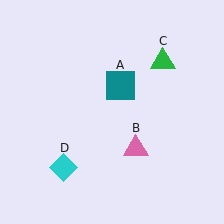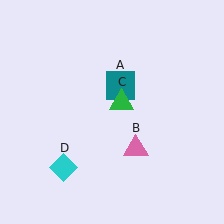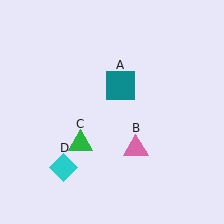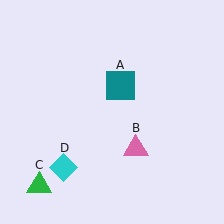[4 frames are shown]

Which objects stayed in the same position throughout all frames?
Teal square (object A) and pink triangle (object B) and cyan diamond (object D) remained stationary.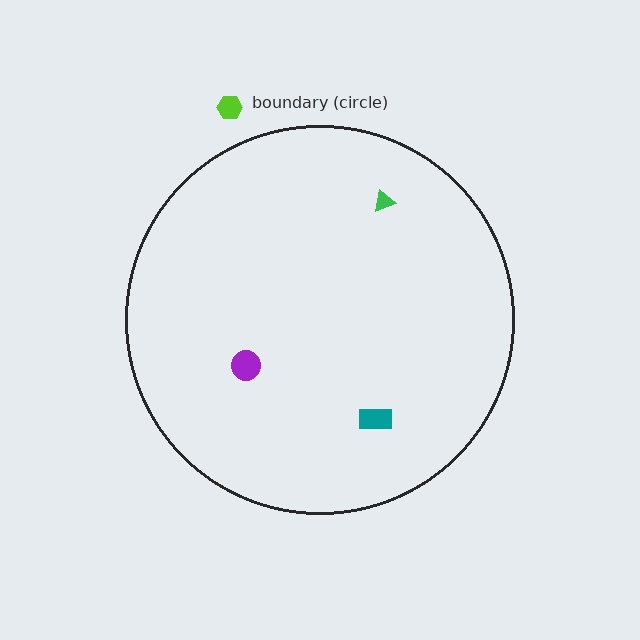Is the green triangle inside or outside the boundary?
Inside.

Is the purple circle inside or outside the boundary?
Inside.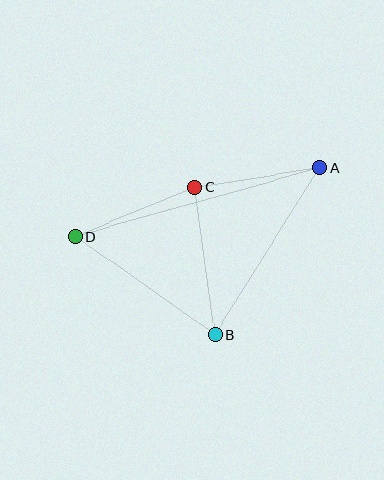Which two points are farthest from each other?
Points A and D are farthest from each other.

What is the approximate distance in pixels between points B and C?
The distance between B and C is approximately 149 pixels.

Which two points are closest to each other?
Points A and C are closest to each other.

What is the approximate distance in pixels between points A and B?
The distance between A and B is approximately 197 pixels.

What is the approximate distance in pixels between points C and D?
The distance between C and D is approximately 129 pixels.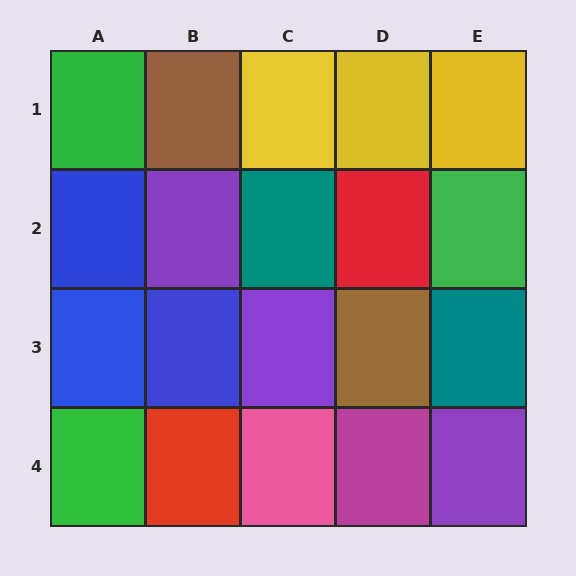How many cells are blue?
3 cells are blue.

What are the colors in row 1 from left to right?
Green, brown, yellow, yellow, yellow.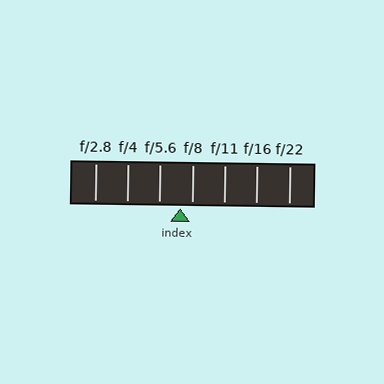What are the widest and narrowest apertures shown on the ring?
The widest aperture shown is f/2.8 and the narrowest is f/22.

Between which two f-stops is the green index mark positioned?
The index mark is between f/5.6 and f/8.